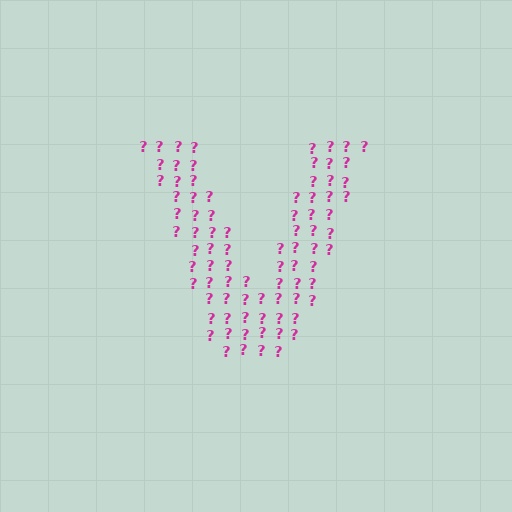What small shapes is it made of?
It is made of small question marks.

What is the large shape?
The large shape is the letter V.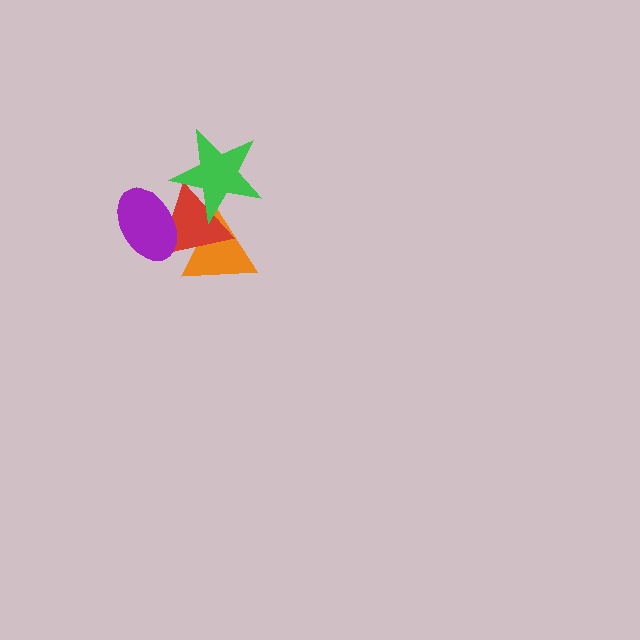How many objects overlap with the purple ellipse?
1 object overlaps with the purple ellipse.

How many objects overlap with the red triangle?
3 objects overlap with the red triangle.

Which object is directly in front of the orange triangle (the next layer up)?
The red triangle is directly in front of the orange triangle.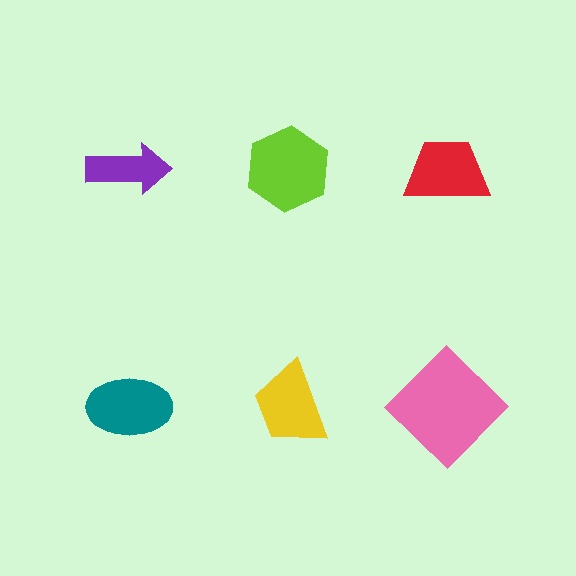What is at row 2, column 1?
A teal ellipse.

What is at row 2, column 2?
A yellow trapezoid.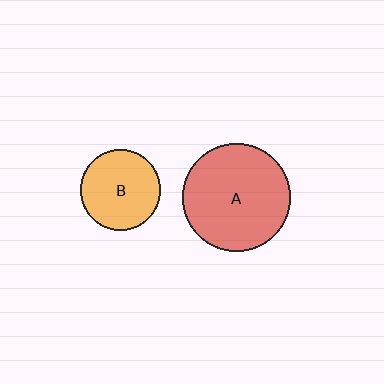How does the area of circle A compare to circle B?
Approximately 1.8 times.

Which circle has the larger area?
Circle A (red).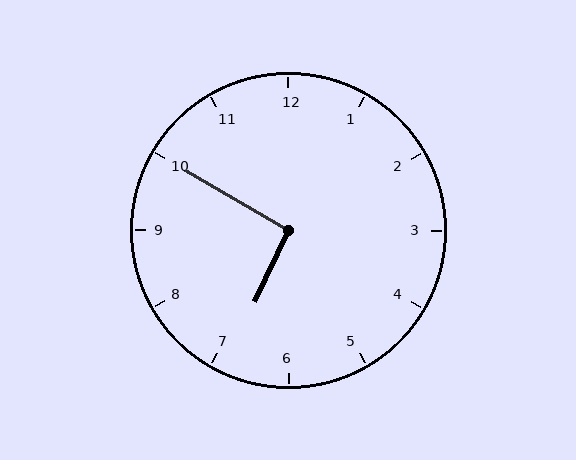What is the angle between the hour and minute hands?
Approximately 95 degrees.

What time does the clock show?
6:50.